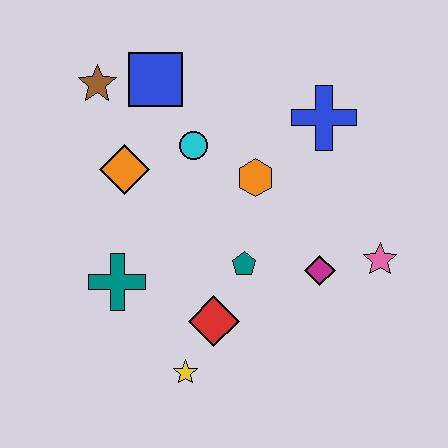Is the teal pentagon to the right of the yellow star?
Yes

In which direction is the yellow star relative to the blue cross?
The yellow star is below the blue cross.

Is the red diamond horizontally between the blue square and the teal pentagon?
Yes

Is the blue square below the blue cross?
No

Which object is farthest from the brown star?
The pink star is farthest from the brown star.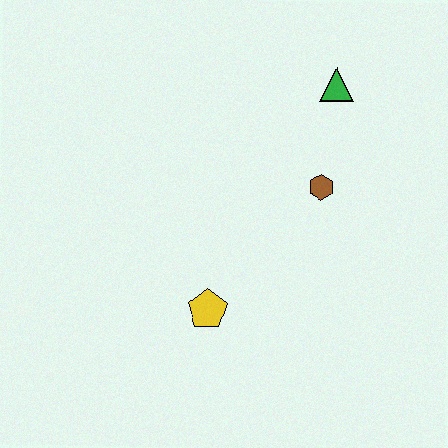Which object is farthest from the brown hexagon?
The yellow pentagon is farthest from the brown hexagon.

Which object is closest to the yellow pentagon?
The brown hexagon is closest to the yellow pentagon.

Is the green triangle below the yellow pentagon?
No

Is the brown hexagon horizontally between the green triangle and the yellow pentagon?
Yes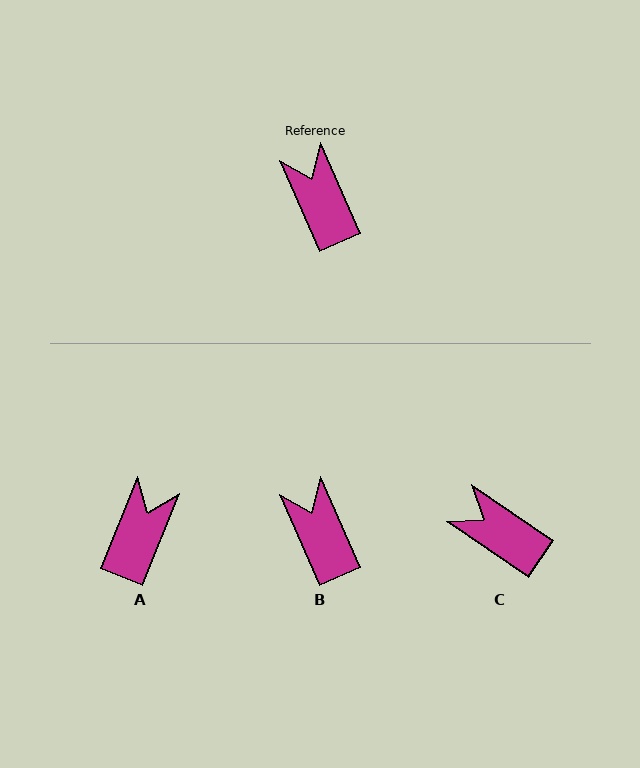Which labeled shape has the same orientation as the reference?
B.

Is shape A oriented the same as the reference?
No, it is off by about 46 degrees.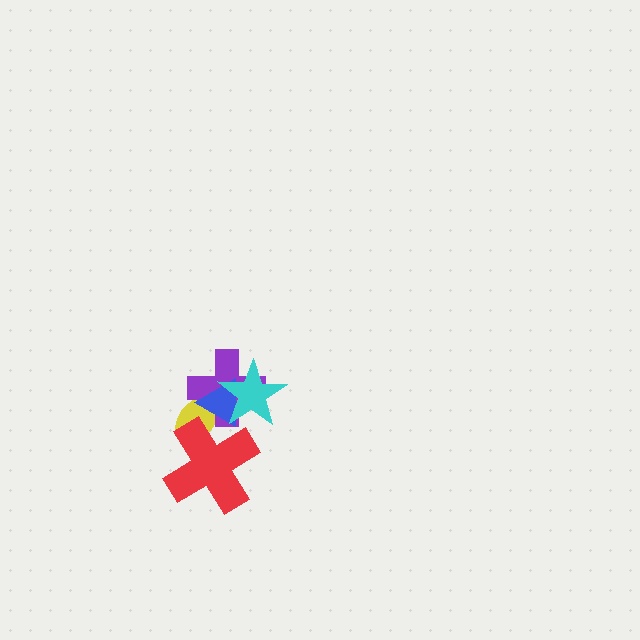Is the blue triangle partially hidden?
Yes, it is partially covered by another shape.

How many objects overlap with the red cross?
3 objects overlap with the red cross.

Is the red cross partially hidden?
No, no other shape covers it.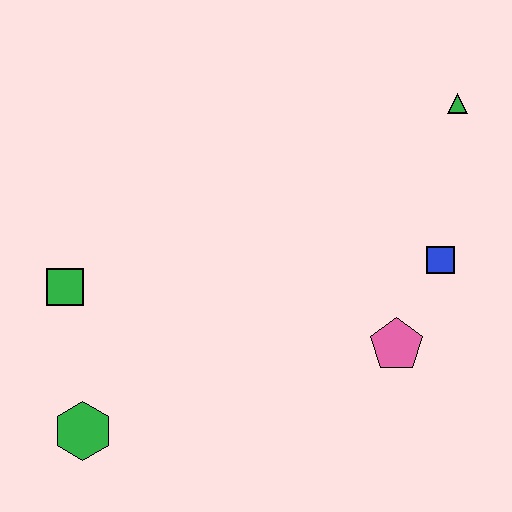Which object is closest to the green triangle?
The blue square is closest to the green triangle.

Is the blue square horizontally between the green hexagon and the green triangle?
Yes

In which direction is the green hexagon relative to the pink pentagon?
The green hexagon is to the left of the pink pentagon.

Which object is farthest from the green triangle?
The green hexagon is farthest from the green triangle.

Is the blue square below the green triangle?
Yes